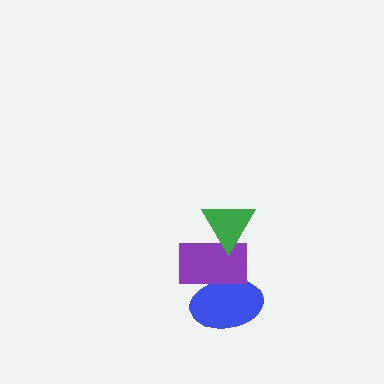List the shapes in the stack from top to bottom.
From top to bottom: the green triangle, the purple rectangle, the blue ellipse.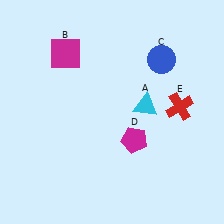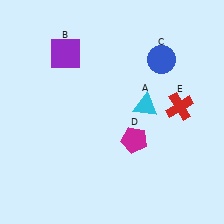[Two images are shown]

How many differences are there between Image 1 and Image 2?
There is 1 difference between the two images.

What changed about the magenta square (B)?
In Image 1, B is magenta. In Image 2, it changed to purple.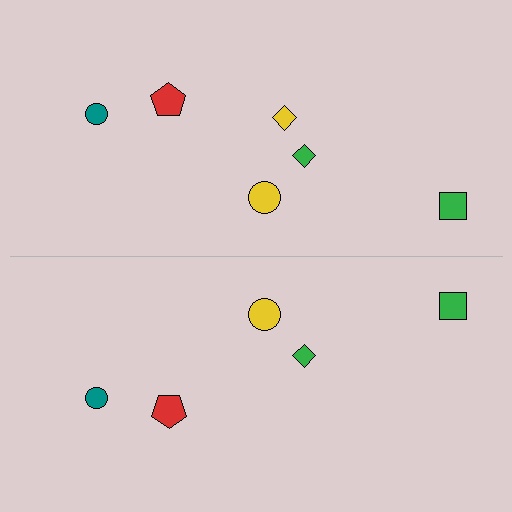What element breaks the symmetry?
A yellow diamond is missing from the bottom side.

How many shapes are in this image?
There are 11 shapes in this image.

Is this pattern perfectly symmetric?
No, the pattern is not perfectly symmetric. A yellow diamond is missing from the bottom side.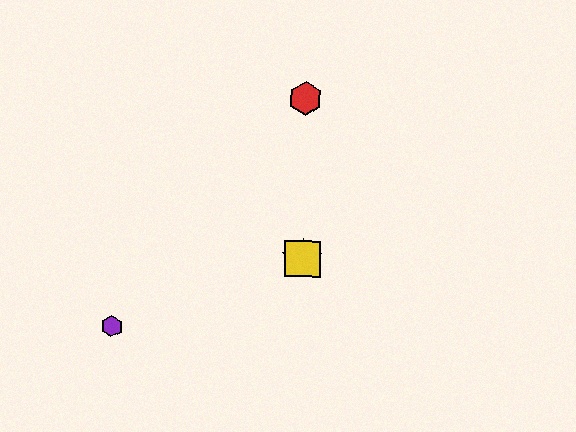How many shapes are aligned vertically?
4 shapes (the red hexagon, the blue star, the green star, the yellow square) are aligned vertically.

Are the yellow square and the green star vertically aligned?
Yes, both are at x≈302.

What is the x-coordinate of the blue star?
The blue star is at x≈302.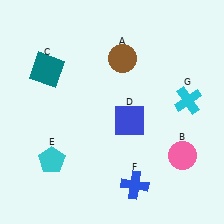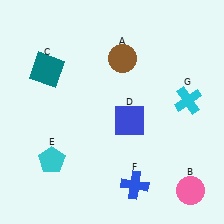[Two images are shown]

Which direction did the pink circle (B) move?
The pink circle (B) moved down.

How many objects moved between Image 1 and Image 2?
1 object moved between the two images.